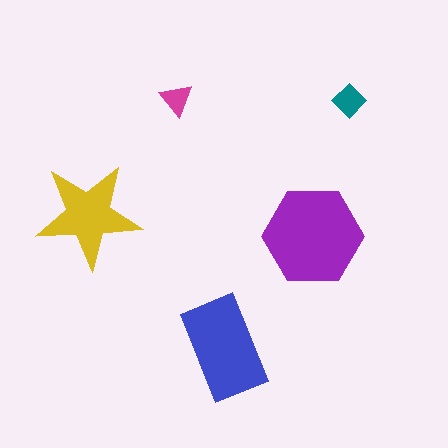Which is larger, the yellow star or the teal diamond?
The yellow star.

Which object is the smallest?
The magenta triangle.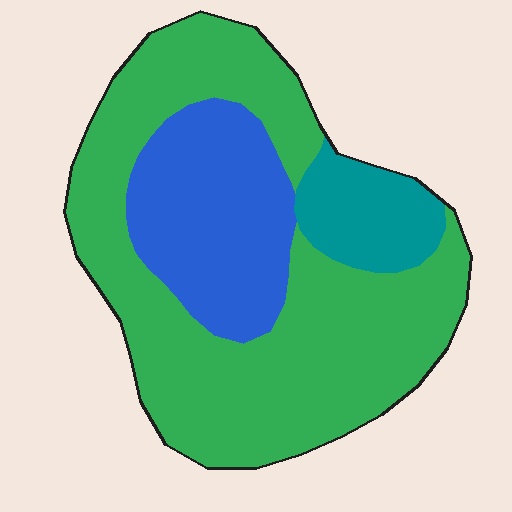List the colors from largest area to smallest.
From largest to smallest: green, blue, teal.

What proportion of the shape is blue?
Blue takes up about one quarter (1/4) of the shape.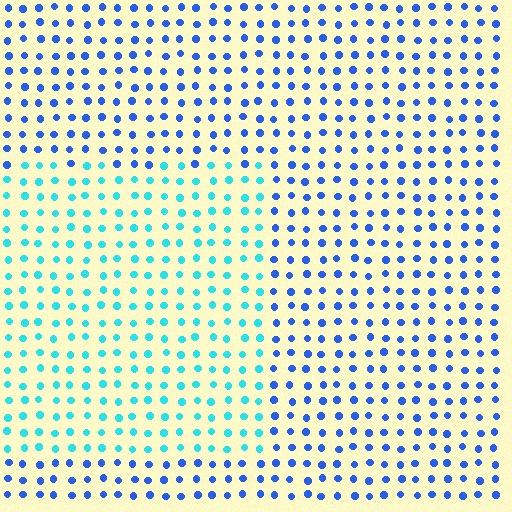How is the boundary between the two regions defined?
The boundary is defined purely by a slight shift in hue (about 41 degrees). Spacing, size, and orientation are identical on both sides.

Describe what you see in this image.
The image is filled with small blue elements in a uniform arrangement. A rectangle-shaped region is visible where the elements are tinted to a slightly different hue, forming a subtle color boundary.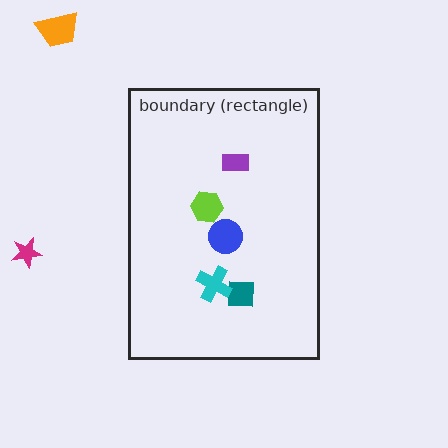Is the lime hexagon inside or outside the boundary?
Inside.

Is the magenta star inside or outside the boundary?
Outside.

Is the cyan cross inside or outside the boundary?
Inside.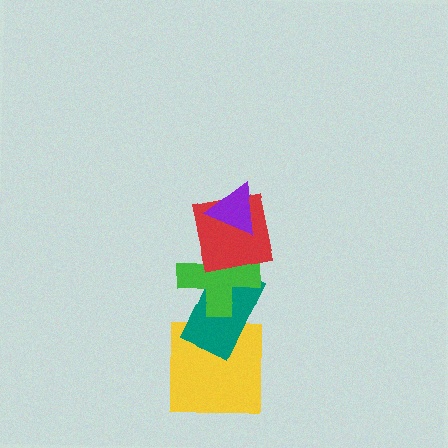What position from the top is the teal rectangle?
The teal rectangle is 4th from the top.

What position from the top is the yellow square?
The yellow square is 5th from the top.